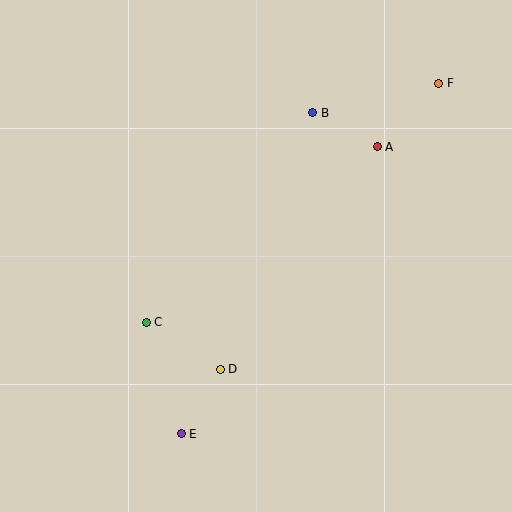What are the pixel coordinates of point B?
Point B is at (313, 113).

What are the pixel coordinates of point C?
Point C is at (146, 322).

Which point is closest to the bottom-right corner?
Point D is closest to the bottom-right corner.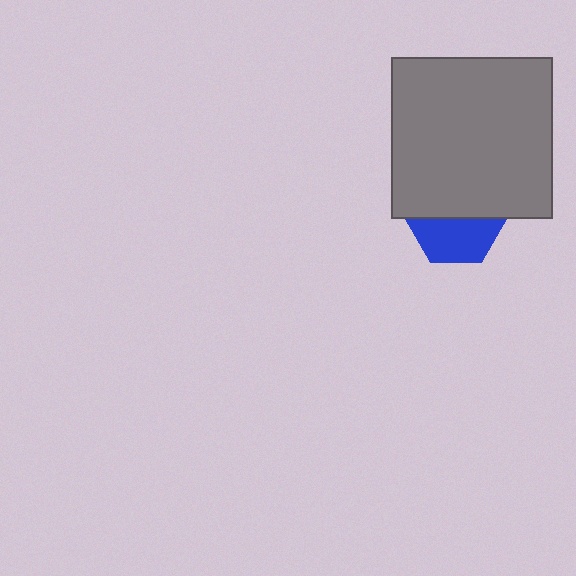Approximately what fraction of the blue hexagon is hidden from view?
Roughly 52% of the blue hexagon is hidden behind the gray square.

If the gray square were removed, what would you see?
You would see the complete blue hexagon.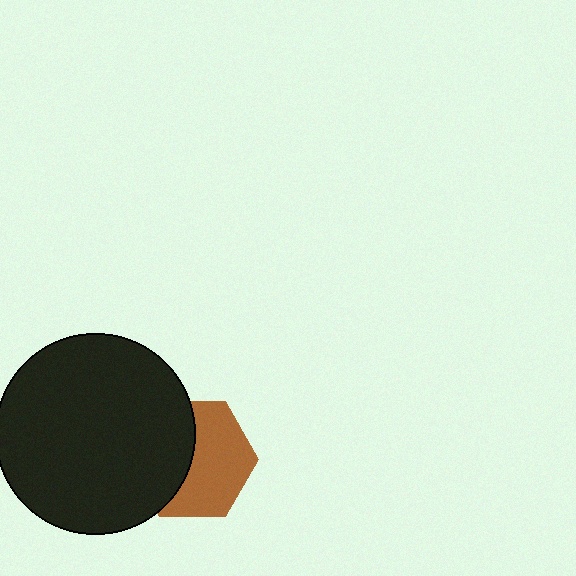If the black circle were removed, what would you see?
You would see the complete brown hexagon.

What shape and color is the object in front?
The object in front is a black circle.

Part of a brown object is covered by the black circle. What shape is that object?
It is a hexagon.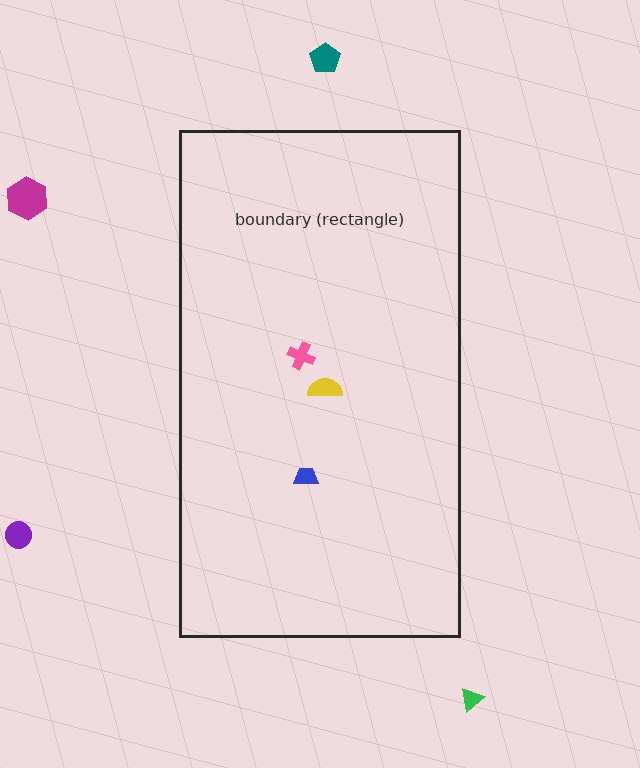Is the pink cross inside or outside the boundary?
Inside.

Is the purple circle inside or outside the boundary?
Outside.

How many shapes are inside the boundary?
3 inside, 4 outside.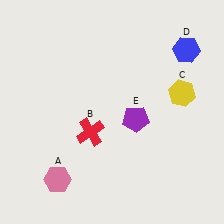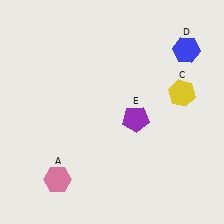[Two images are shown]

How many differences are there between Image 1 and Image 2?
There is 1 difference between the two images.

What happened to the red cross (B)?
The red cross (B) was removed in Image 2. It was in the bottom-left area of Image 1.